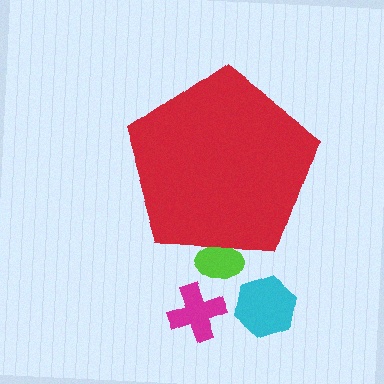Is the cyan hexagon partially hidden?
No, the cyan hexagon is fully visible.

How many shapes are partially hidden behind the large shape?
1 shape is partially hidden.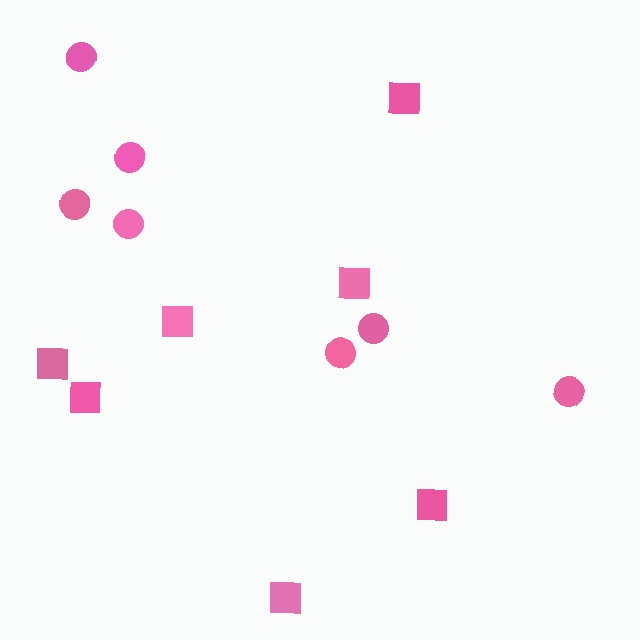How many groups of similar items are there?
There are 2 groups: one group of circles (7) and one group of squares (7).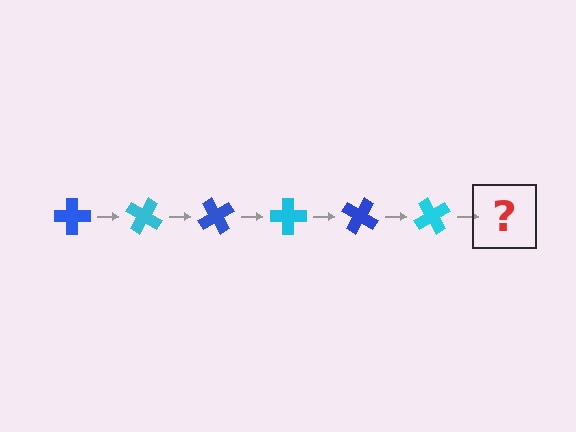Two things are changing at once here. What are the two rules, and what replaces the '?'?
The two rules are that it rotates 30 degrees each step and the color cycles through blue and cyan. The '?' should be a blue cross, rotated 180 degrees from the start.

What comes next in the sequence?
The next element should be a blue cross, rotated 180 degrees from the start.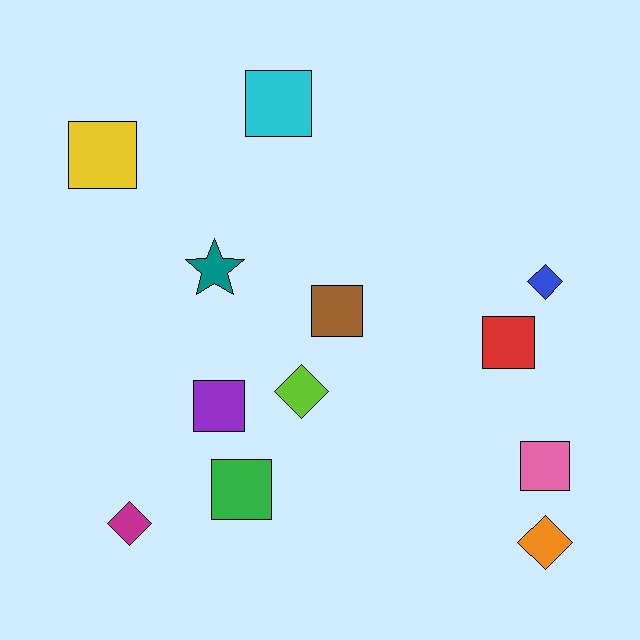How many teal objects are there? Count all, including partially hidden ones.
There is 1 teal object.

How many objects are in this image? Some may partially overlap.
There are 12 objects.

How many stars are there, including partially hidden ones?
There is 1 star.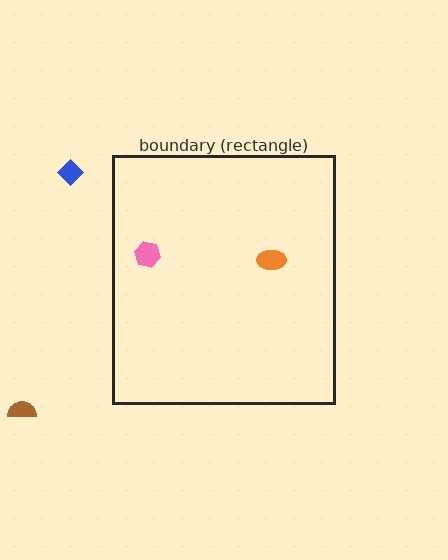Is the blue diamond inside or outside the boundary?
Outside.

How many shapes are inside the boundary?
2 inside, 2 outside.